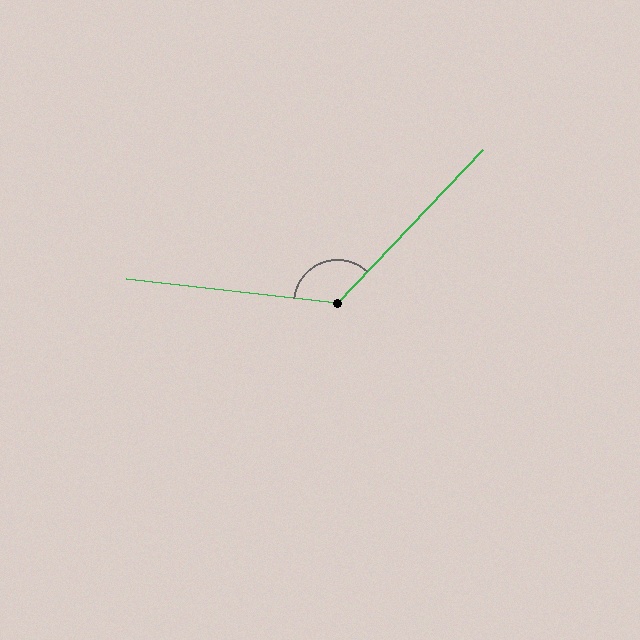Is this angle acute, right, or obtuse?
It is obtuse.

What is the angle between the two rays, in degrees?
Approximately 127 degrees.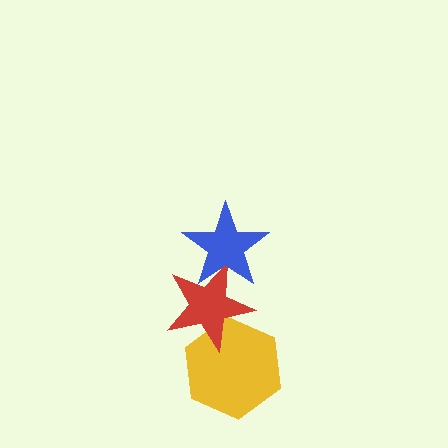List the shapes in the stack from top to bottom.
From top to bottom: the blue star, the red star, the yellow hexagon.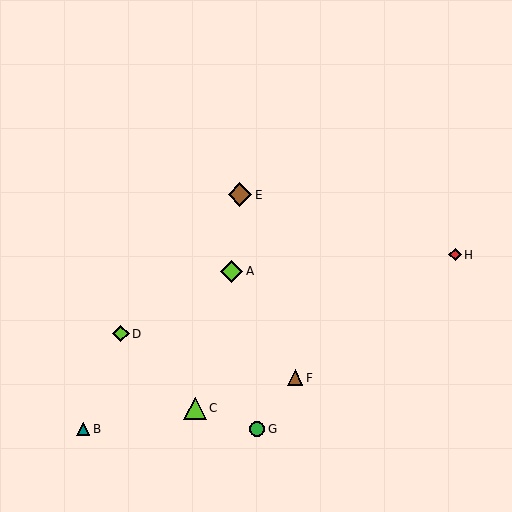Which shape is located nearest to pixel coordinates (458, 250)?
The red diamond (labeled H) at (455, 255) is nearest to that location.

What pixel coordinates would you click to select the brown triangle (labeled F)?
Click at (295, 378) to select the brown triangle F.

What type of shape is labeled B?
Shape B is a teal triangle.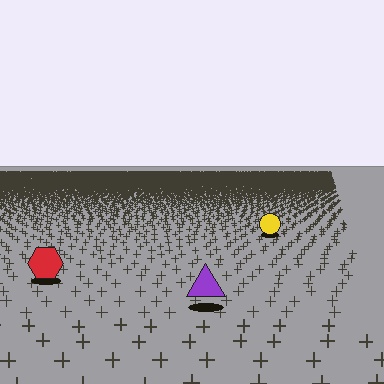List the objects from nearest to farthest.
From nearest to farthest: the purple triangle, the red hexagon, the yellow circle.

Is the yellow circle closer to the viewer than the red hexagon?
No. The red hexagon is closer — you can tell from the texture gradient: the ground texture is coarser near it.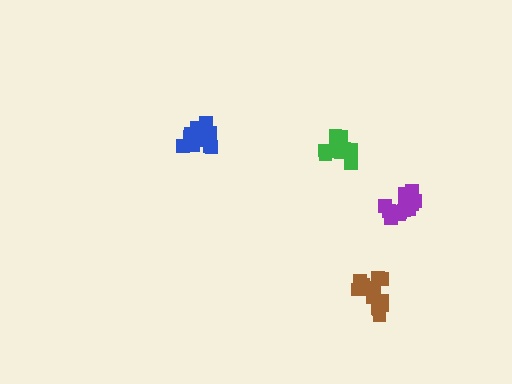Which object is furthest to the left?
The blue cluster is leftmost.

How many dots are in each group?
Group 1: 14 dots, Group 2: 14 dots, Group 3: 12 dots, Group 4: 14 dots (54 total).